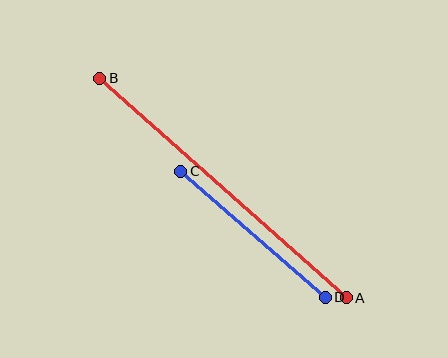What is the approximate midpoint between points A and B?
The midpoint is at approximately (223, 188) pixels.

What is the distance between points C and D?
The distance is approximately 192 pixels.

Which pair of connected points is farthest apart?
Points A and B are farthest apart.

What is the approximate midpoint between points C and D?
The midpoint is at approximately (253, 234) pixels.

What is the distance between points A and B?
The distance is approximately 330 pixels.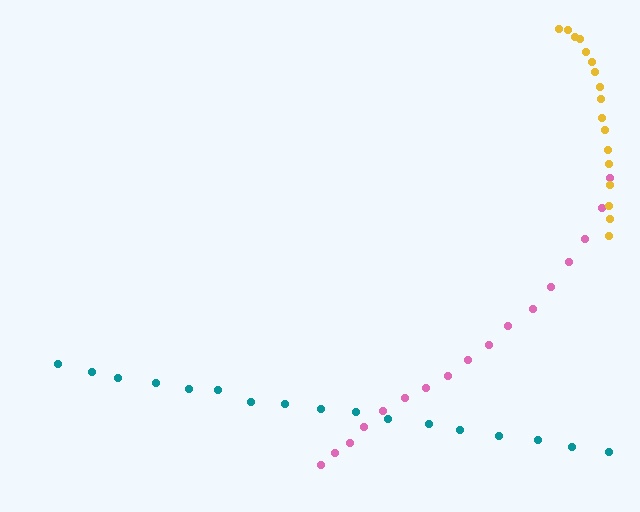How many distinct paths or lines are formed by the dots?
There are 3 distinct paths.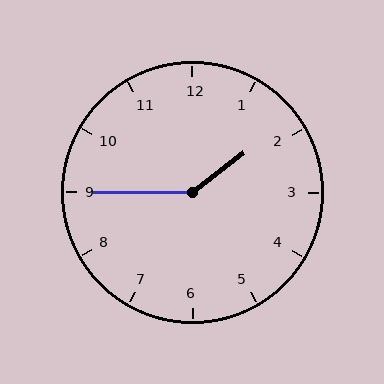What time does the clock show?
1:45.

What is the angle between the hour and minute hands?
Approximately 142 degrees.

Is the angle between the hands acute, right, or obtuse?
It is obtuse.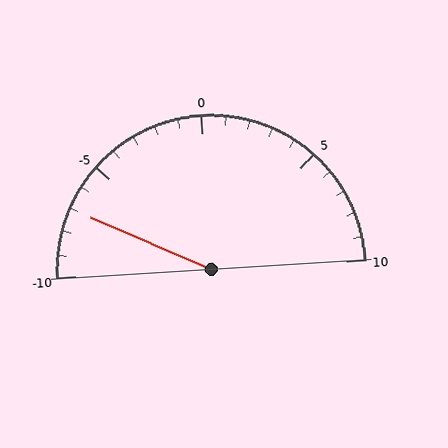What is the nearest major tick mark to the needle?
The nearest major tick mark is -5.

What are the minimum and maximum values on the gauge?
The gauge ranges from -10 to 10.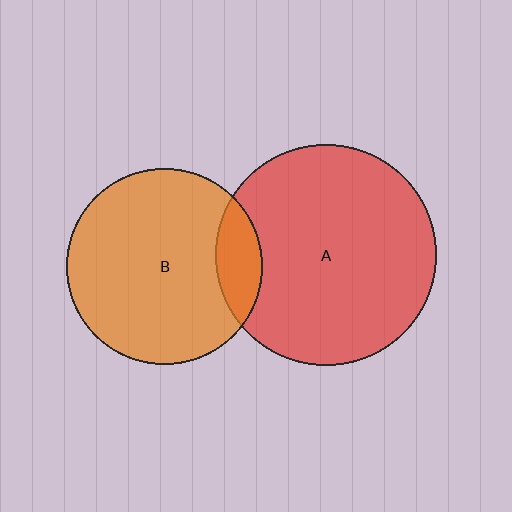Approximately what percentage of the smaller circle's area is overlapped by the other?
Approximately 15%.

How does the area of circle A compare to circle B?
Approximately 1.3 times.